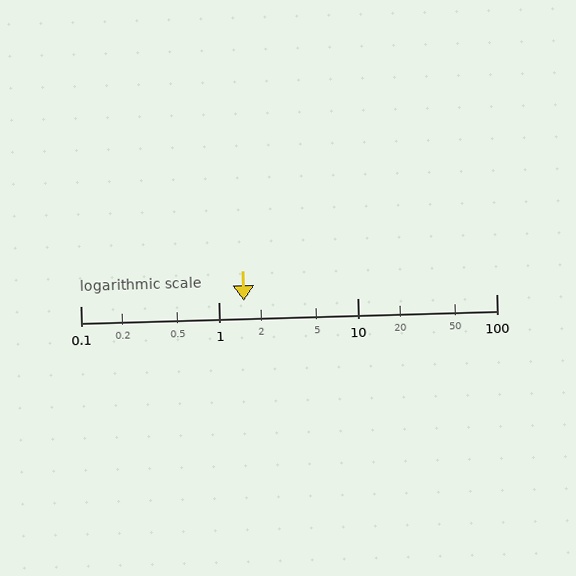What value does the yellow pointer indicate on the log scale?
The pointer indicates approximately 1.5.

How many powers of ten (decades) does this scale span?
The scale spans 3 decades, from 0.1 to 100.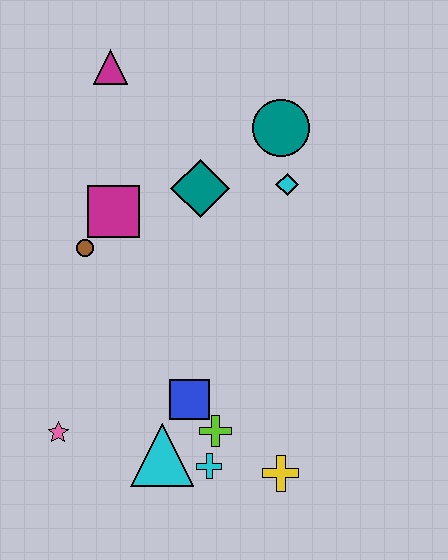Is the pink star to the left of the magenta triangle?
Yes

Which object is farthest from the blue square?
The magenta triangle is farthest from the blue square.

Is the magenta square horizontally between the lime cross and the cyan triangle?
No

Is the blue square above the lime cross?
Yes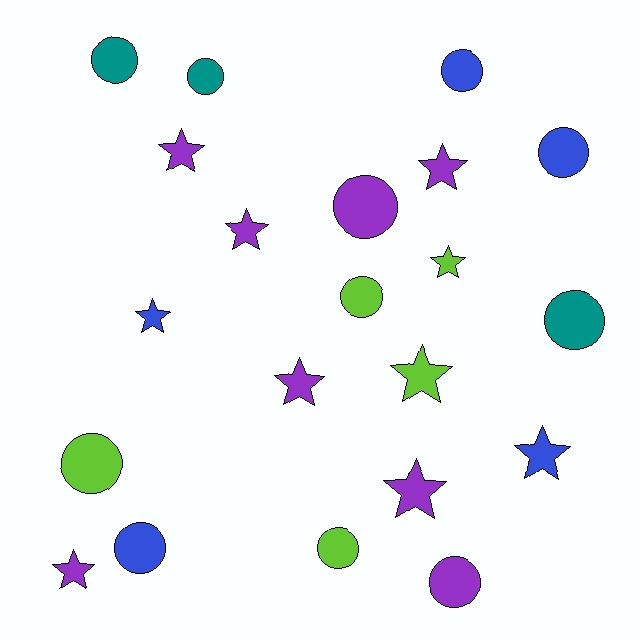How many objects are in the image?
There are 21 objects.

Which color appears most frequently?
Purple, with 8 objects.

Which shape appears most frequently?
Circle, with 11 objects.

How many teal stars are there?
There are no teal stars.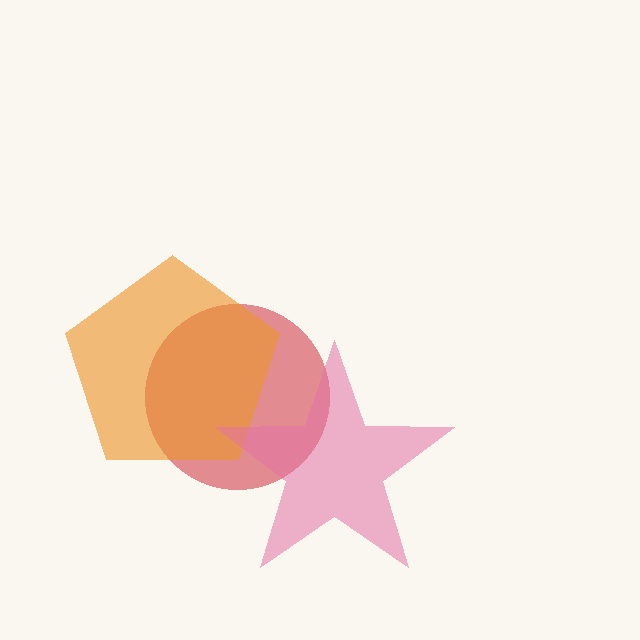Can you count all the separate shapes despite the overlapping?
Yes, there are 3 separate shapes.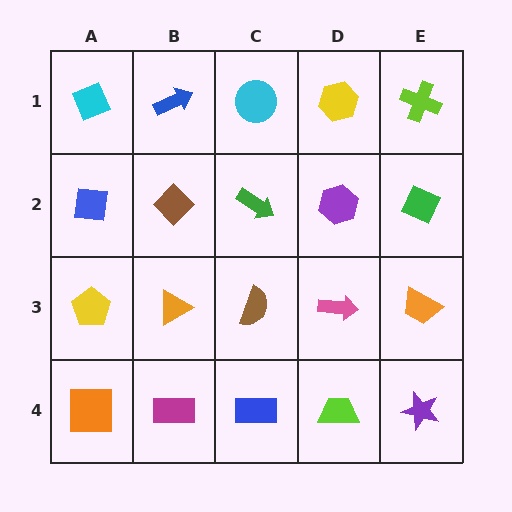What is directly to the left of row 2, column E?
A purple hexagon.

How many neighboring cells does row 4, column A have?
2.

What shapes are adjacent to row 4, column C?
A brown semicircle (row 3, column C), a magenta rectangle (row 4, column B), a lime trapezoid (row 4, column D).